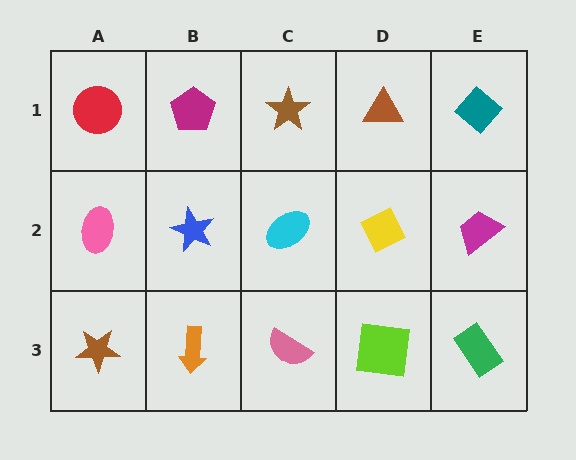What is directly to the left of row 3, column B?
A brown star.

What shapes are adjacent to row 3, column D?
A yellow diamond (row 2, column D), a pink semicircle (row 3, column C), a green rectangle (row 3, column E).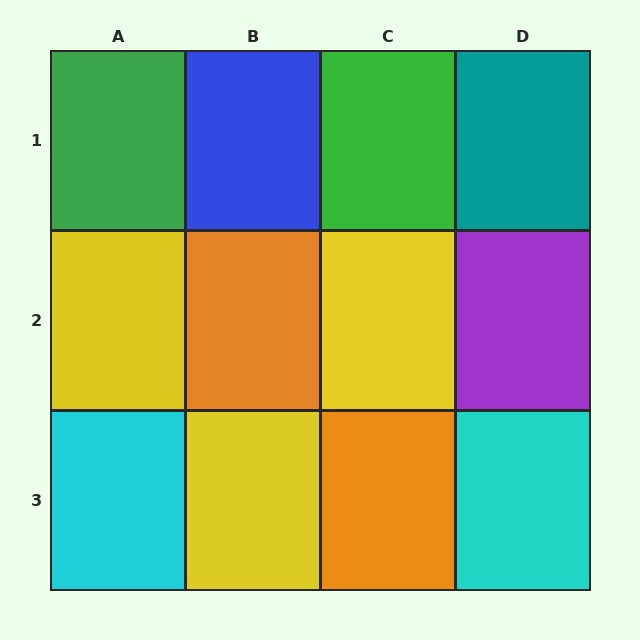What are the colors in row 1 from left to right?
Green, blue, green, teal.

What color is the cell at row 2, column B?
Orange.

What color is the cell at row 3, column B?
Yellow.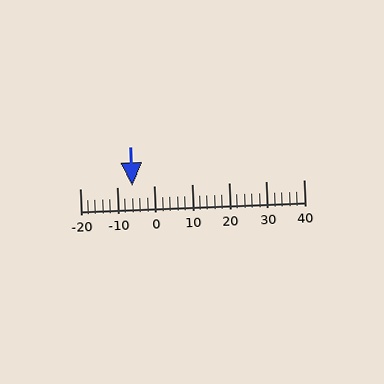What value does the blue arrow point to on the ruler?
The blue arrow points to approximately -6.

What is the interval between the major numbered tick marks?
The major tick marks are spaced 10 units apart.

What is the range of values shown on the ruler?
The ruler shows values from -20 to 40.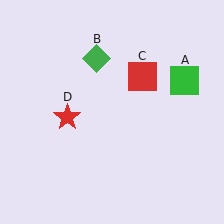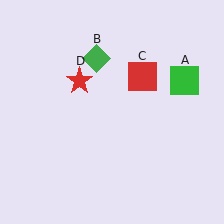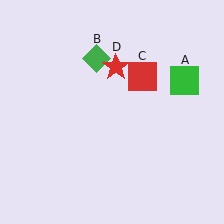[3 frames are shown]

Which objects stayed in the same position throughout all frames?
Green square (object A) and green diamond (object B) and red square (object C) remained stationary.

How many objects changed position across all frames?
1 object changed position: red star (object D).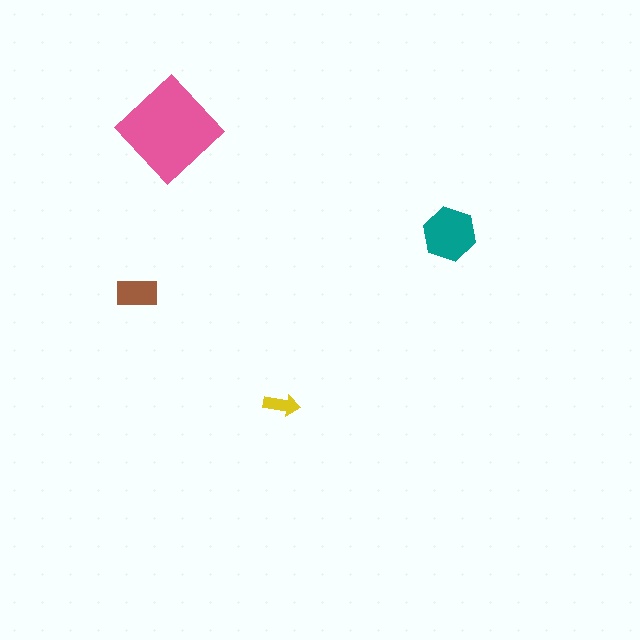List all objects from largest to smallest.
The pink diamond, the teal hexagon, the brown rectangle, the yellow arrow.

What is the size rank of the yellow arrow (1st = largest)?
4th.